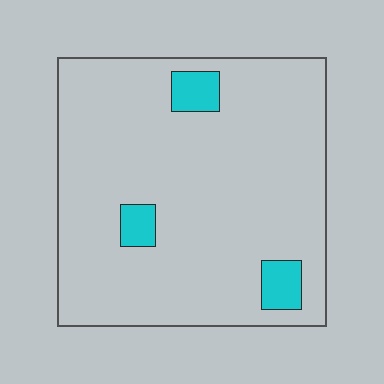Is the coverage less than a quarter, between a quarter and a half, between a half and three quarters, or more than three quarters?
Less than a quarter.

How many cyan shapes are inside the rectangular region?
3.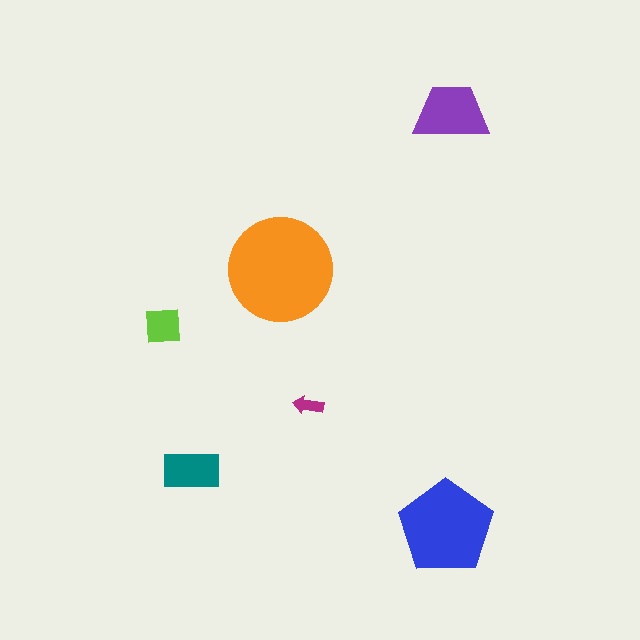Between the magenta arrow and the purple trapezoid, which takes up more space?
The purple trapezoid.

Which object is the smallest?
The magenta arrow.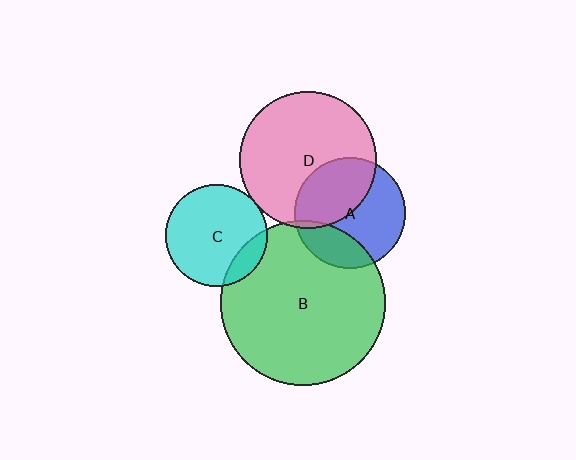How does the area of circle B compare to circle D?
Approximately 1.5 times.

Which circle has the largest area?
Circle B (green).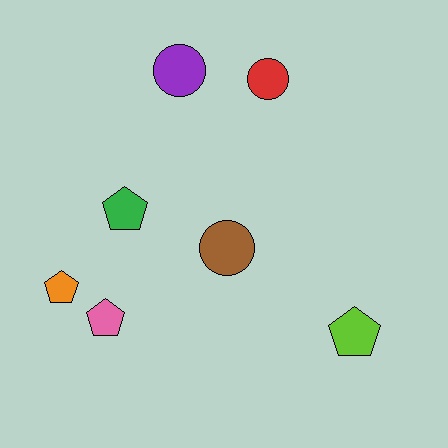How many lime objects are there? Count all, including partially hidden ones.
There is 1 lime object.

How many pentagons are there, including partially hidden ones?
There are 4 pentagons.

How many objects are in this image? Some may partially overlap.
There are 7 objects.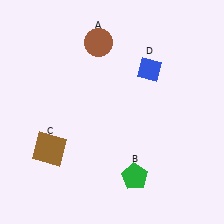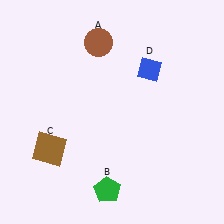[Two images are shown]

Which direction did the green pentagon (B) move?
The green pentagon (B) moved left.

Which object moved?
The green pentagon (B) moved left.